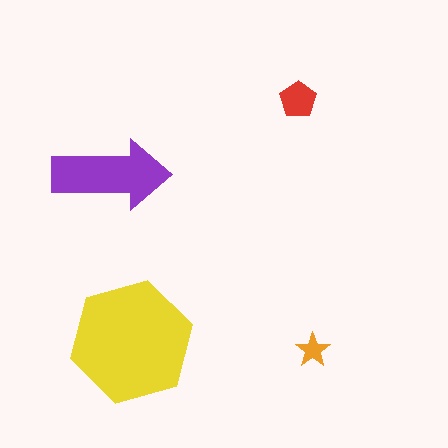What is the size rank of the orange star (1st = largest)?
4th.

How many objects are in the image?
There are 4 objects in the image.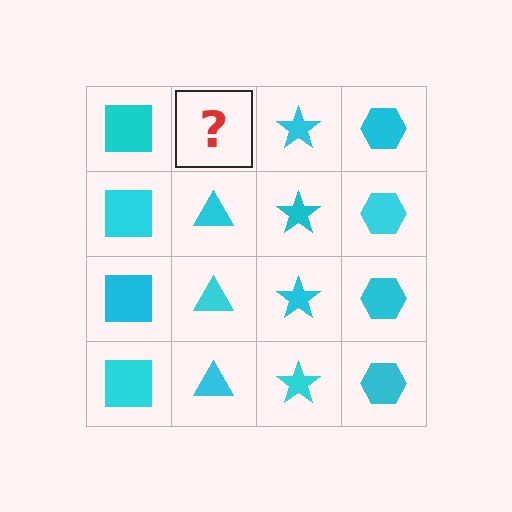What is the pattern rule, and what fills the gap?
The rule is that each column has a consistent shape. The gap should be filled with a cyan triangle.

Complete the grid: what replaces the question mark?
The question mark should be replaced with a cyan triangle.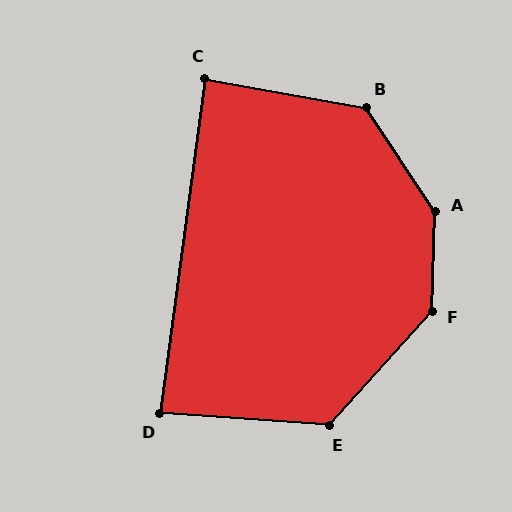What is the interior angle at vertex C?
Approximately 87 degrees (approximately right).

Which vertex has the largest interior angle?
A, at approximately 145 degrees.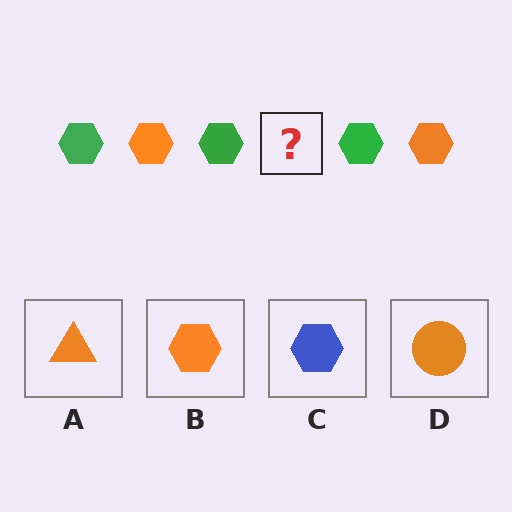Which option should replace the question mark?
Option B.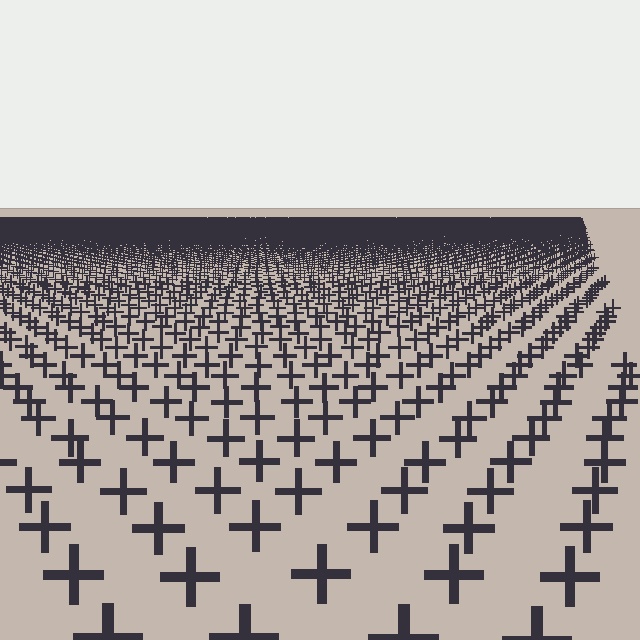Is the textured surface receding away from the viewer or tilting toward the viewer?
The surface is receding away from the viewer. Texture elements get smaller and denser toward the top.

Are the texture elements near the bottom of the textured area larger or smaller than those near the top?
Larger. Near the bottom, elements are closer to the viewer and appear at a bigger on-screen size.